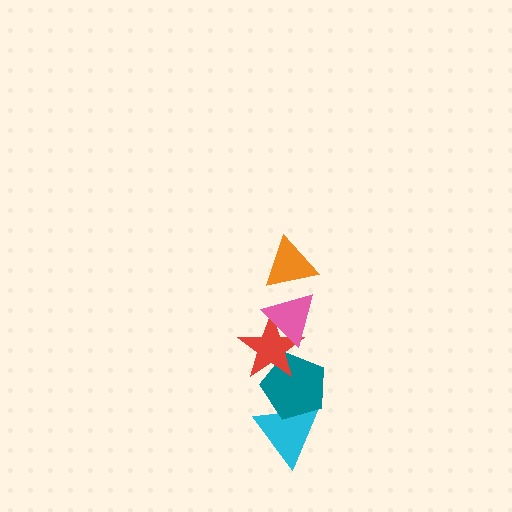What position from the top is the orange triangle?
The orange triangle is 1st from the top.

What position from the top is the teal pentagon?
The teal pentagon is 4th from the top.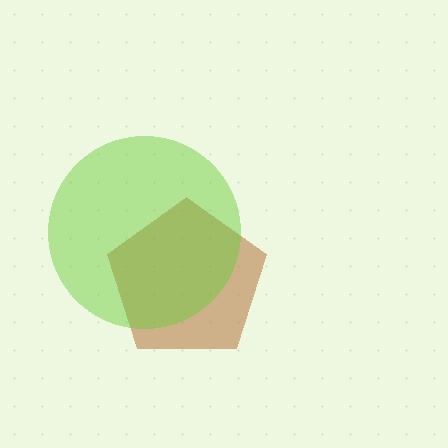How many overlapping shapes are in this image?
There are 2 overlapping shapes in the image.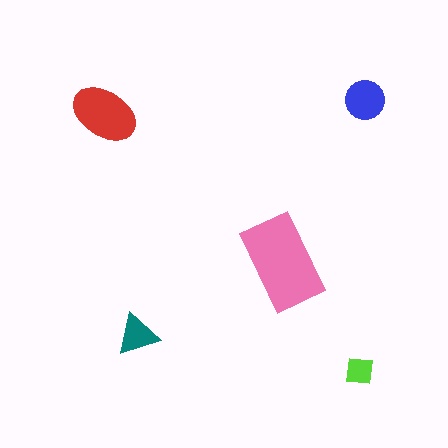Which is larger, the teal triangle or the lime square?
The teal triangle.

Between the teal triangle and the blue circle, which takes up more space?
The blue circle.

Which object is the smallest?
The lime square.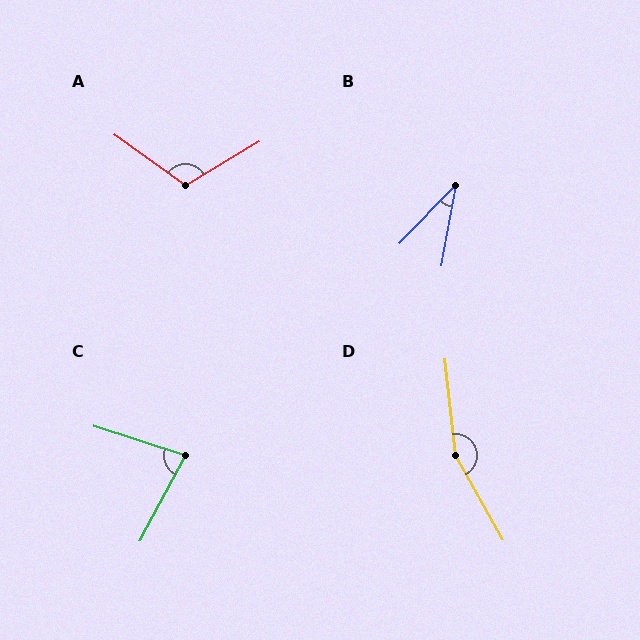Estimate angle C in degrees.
Approximately 80 degrees.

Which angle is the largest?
D, at approximately 157 degrees.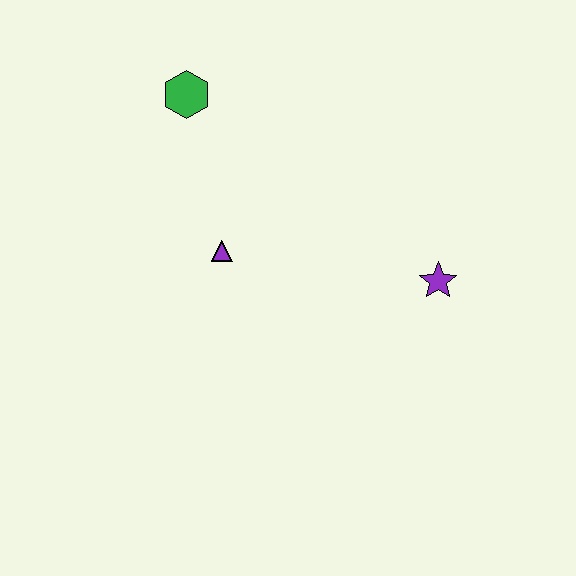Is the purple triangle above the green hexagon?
No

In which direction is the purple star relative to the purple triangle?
The purple star is to the right of the purple triangle.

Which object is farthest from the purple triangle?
The purple star is farthest from the purple triangle.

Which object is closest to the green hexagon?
The purple triangle is closest to the green hexagon.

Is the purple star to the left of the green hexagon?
No